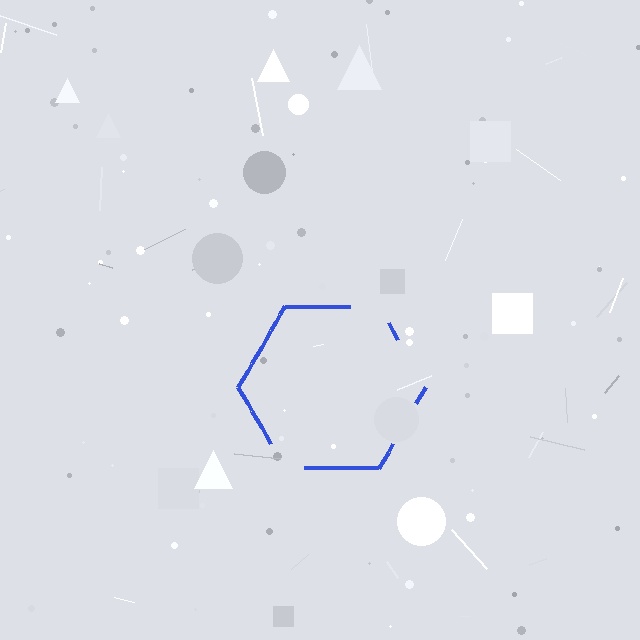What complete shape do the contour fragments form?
The contour fragments form a hexagon.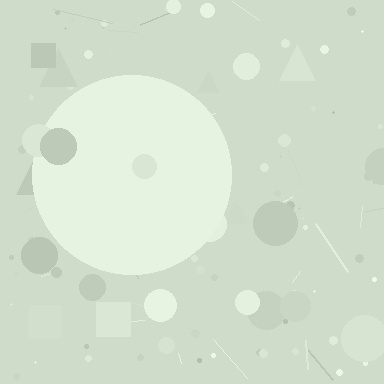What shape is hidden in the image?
A circle is hidden in the image.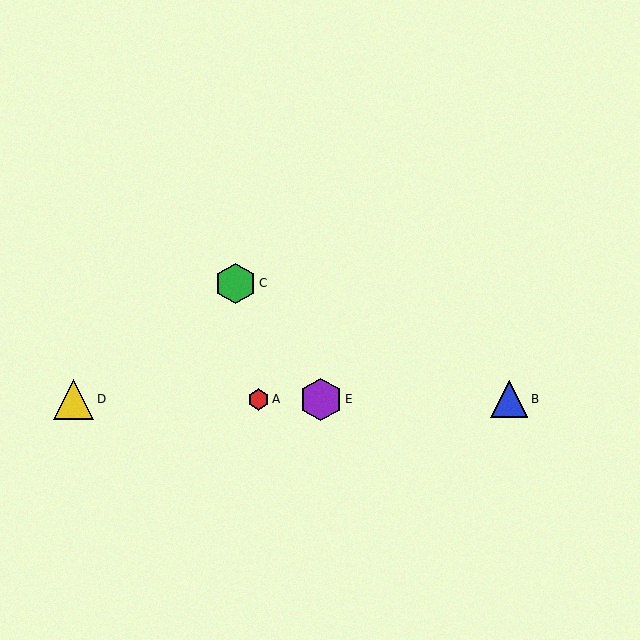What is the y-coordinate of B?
Object B is at y≈399.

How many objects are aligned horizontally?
4 objects (A, B, D, E) are aligned horizontally.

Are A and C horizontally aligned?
No, A is at y≈399 and C is at y≈283.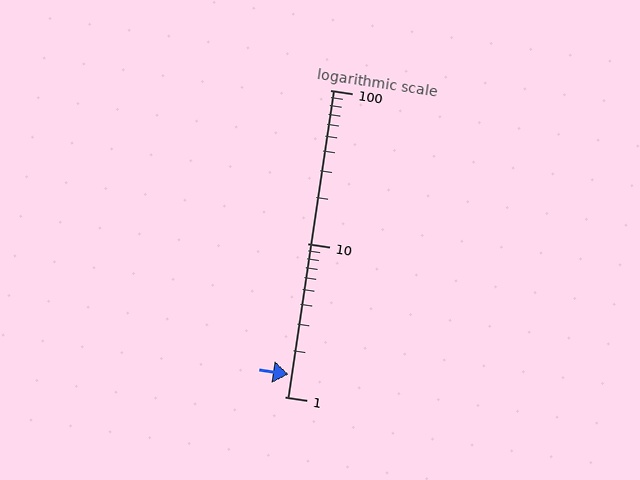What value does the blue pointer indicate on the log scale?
The pointer indicates approximately 1.4.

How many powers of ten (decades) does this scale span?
The scale spans 2 decades, from 1 to 100.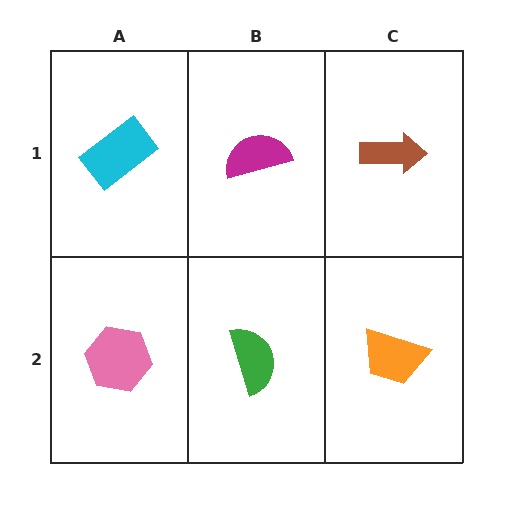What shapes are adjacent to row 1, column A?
A pink hexagon (row 2, column A), a magenta semicircle (row 1, column B).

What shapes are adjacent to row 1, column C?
An orange trapezoid (row 2, column C), a magenta semicircle (row 1, column B).